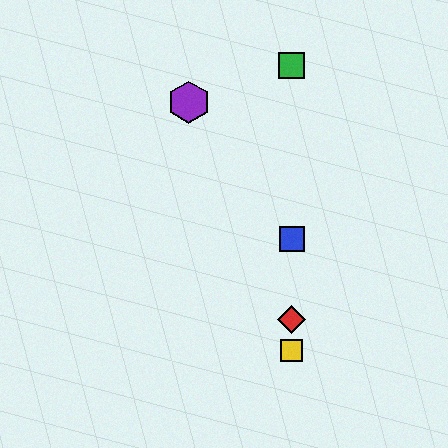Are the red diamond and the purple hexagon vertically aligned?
No, the red diamond is at x≈292 and the purple hexagon is at x≈189.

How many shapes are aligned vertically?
4 shapes (the red diamond, the blue square, the green square, the yellow square) are aligned vertically.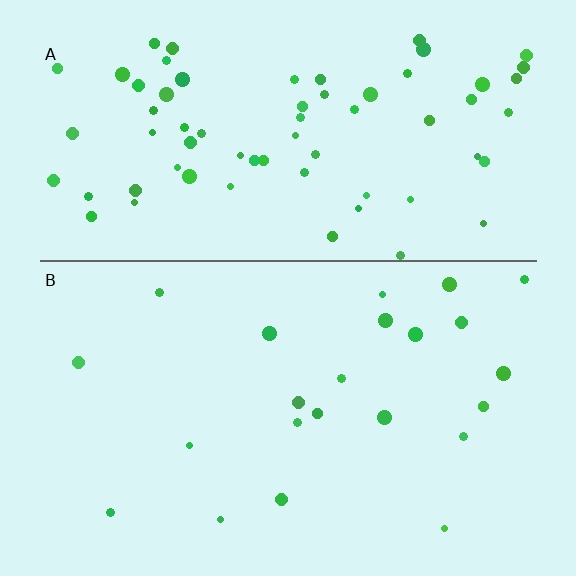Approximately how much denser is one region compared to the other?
Approximately 3.0× — region A over region B.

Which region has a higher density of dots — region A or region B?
A (the top).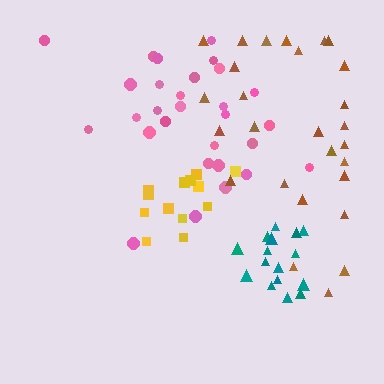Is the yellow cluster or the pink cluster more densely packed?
Yellow.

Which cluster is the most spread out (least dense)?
Brown.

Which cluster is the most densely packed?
Teal.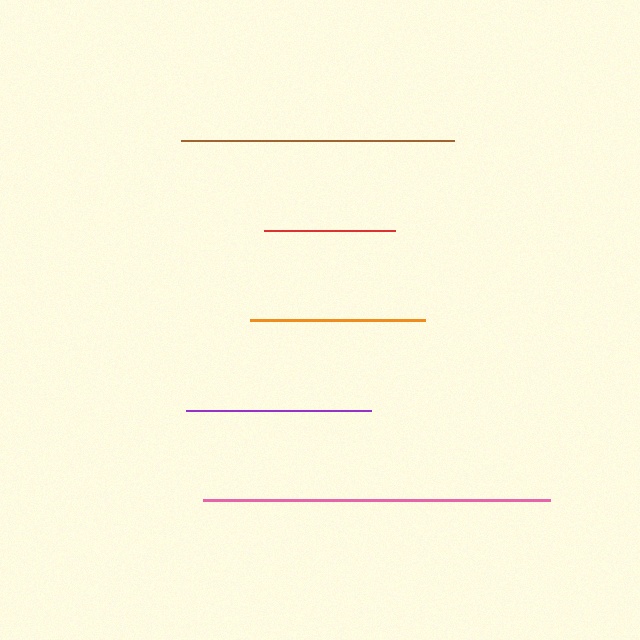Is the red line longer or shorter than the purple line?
The purple line is longer than the red line.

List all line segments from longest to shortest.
From longest to shortest: pink, brown, purple, orange, red.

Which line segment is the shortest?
The red line is the shortest at approximately 131 pixels.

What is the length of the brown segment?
The brown segment is approximately 273 pixels long.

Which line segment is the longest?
The pink line is the longest at approximately 348 pixels.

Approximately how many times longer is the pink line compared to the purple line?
The pink line is approximately 1.9 times the length of the purple line.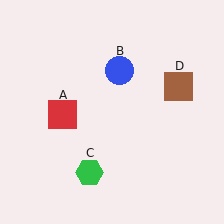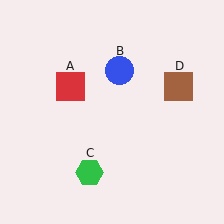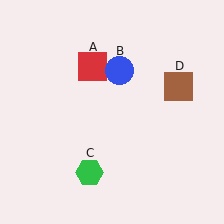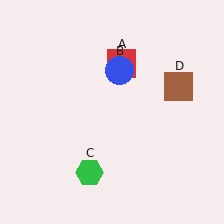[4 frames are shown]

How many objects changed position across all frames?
1 object changed position: red square (object A).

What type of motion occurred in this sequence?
The red square (object A) rotated clockwise around the center of the scene.